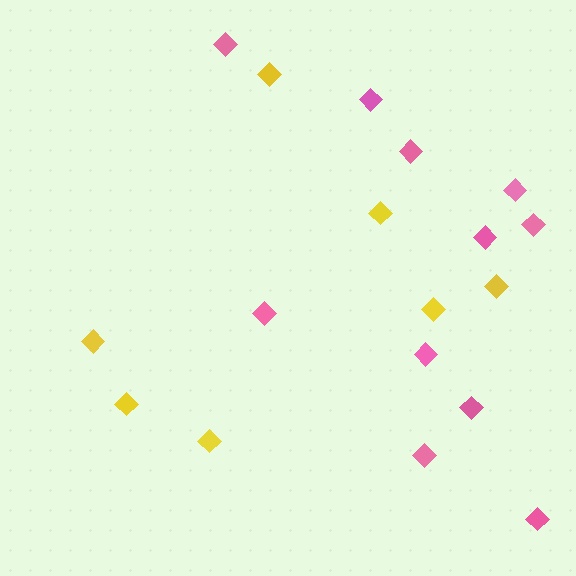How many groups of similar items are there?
There are 2 groups: one group of pink diamonds (11) and one group of yellow diamonds (7).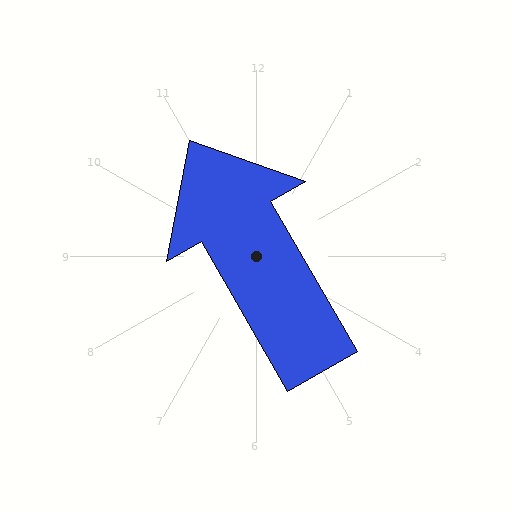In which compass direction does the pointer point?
Northwest.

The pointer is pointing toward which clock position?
Roughly 11 o'clock.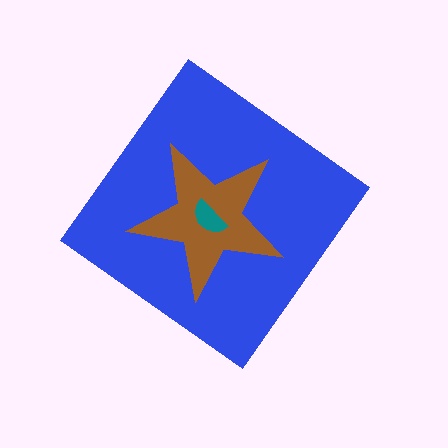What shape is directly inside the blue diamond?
The brown star.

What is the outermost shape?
The blue diamond.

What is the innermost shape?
The teal semicircle.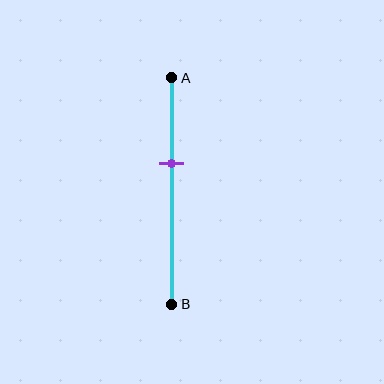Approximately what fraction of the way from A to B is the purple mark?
The purple mark is approximately 40% of the way from A to B.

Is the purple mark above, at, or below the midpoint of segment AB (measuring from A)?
The purple mark is above the midpoint of segment AB.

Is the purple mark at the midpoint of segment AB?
No, the mark is at about 40% from A, not at the 50% midpoint.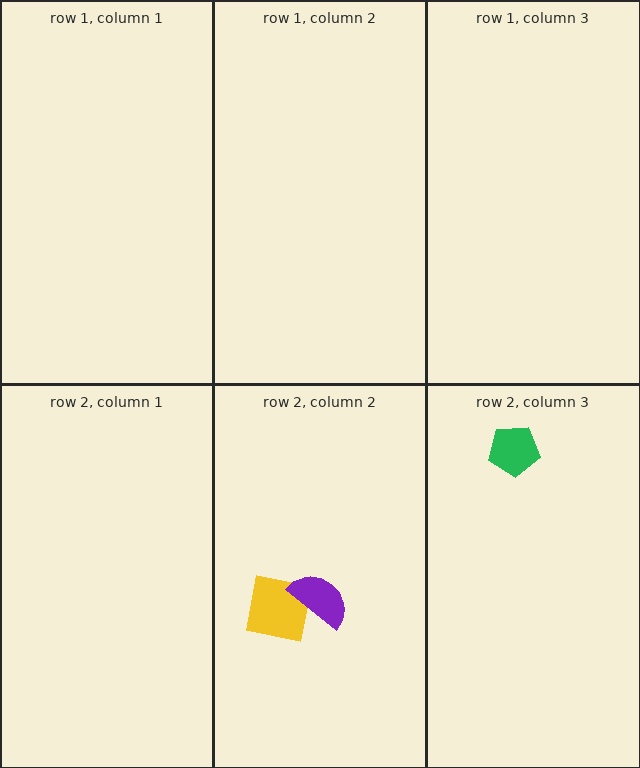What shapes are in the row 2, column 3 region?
The green pentagon.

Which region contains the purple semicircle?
The row 2, column 2 region.